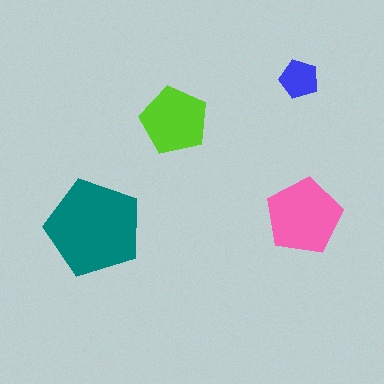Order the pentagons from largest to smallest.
the teal one, the pink one, the lime one, the blue one.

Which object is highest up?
The blue pentagon is topmost.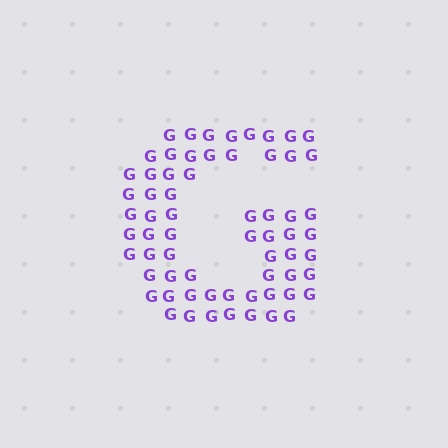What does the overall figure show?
The overall figure shows the letter G.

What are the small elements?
The small elements are letter G's.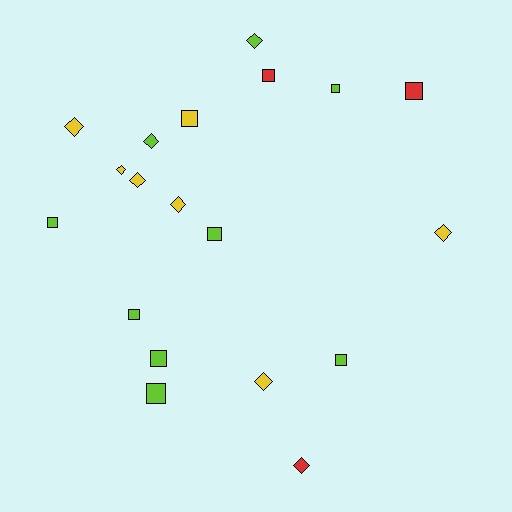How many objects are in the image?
There are 19 objects.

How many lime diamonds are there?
There are 2 lime diamonds.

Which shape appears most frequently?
Square, with 10 objects.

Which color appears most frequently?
Lime, with 9 objects.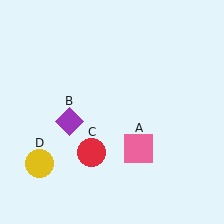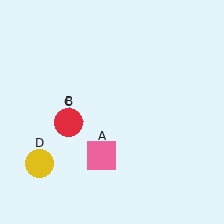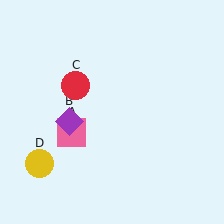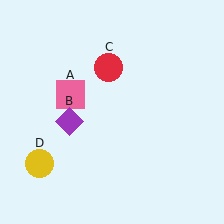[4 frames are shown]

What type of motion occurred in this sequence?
The pink square (object A), red circle (object C) rotated clockwise around the center of the scene.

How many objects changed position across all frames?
2 objects changed position: pink square (object A), red circle (object C).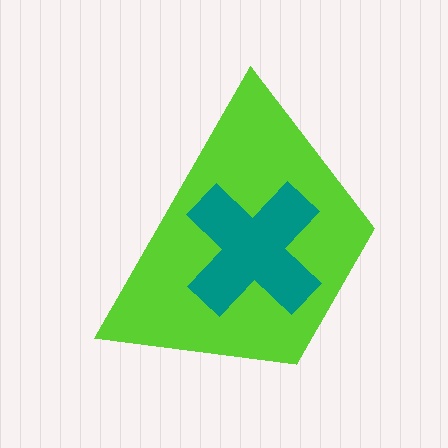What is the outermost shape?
The lime trapezoid.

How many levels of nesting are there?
2.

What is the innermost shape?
The teal cross.